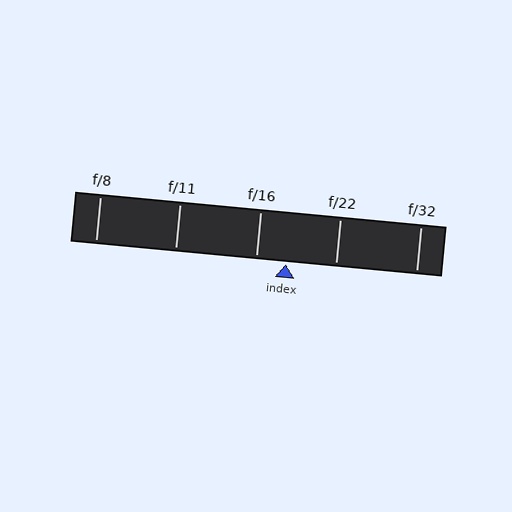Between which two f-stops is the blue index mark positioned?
The index mark is between f/16 and f/22.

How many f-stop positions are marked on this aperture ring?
There are 5 f-stop positions marked.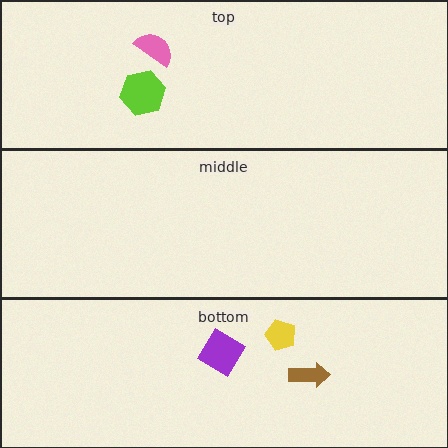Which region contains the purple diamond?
The bottom region.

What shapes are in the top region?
The pink semicircle, the lime hexagon.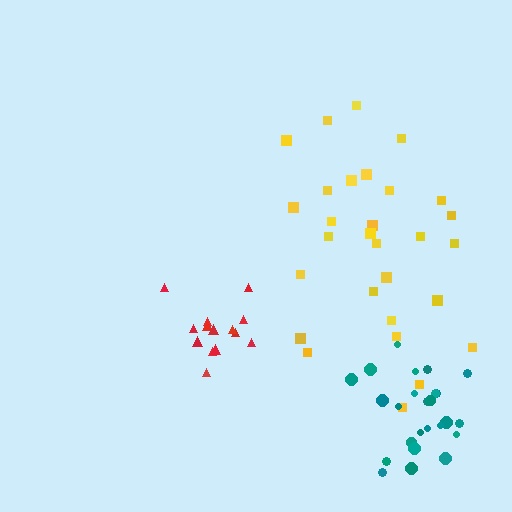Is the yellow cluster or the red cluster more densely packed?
Red.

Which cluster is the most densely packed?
Red.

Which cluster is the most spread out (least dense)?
Yellow.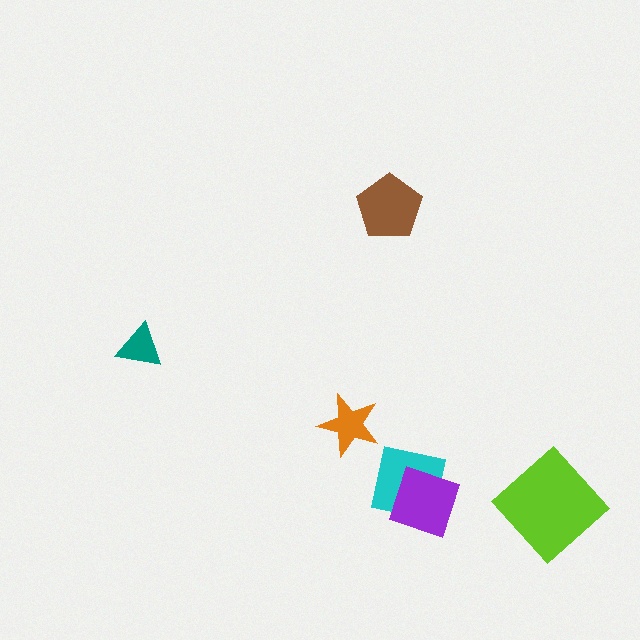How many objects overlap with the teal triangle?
0 objects overlap with the teal triangle.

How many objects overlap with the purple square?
1 object overlaps with the purple square.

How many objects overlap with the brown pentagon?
0 objects overlap with the brown pentagon.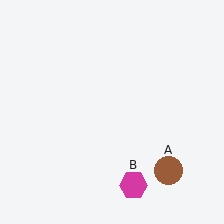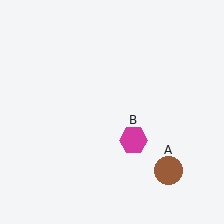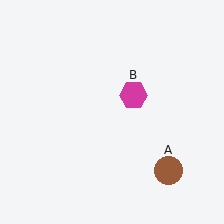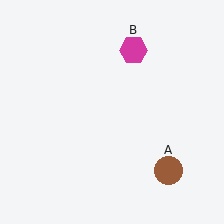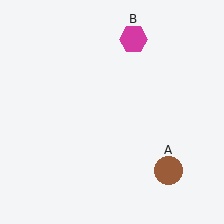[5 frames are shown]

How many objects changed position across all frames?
1 object changed position: magenta hexagon (object B).